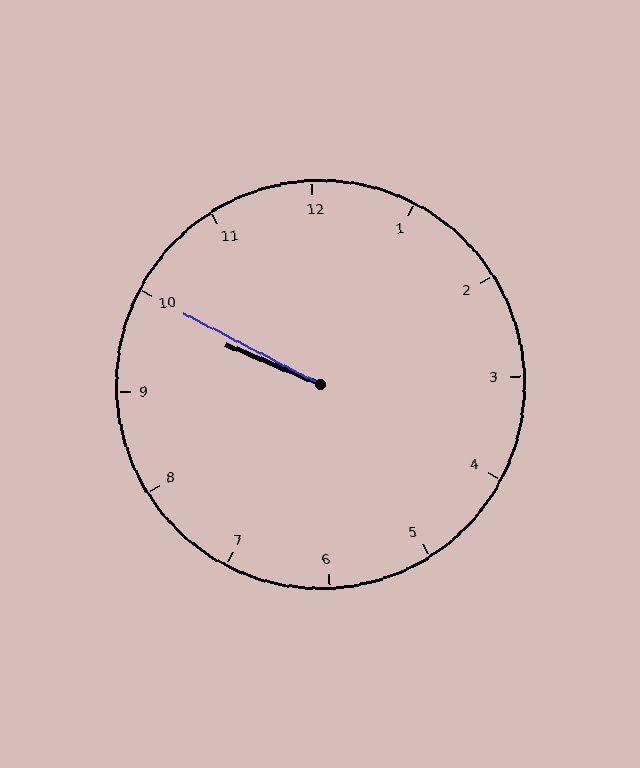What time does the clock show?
9:50.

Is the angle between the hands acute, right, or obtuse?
It is acute.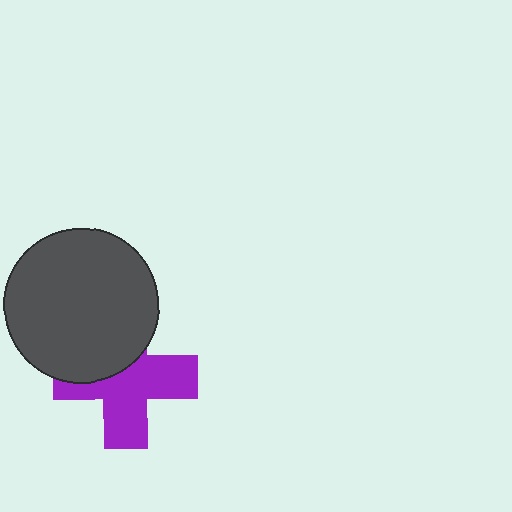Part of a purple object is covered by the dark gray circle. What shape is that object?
It is a cross.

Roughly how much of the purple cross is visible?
About half of it is visible (roughly 62%).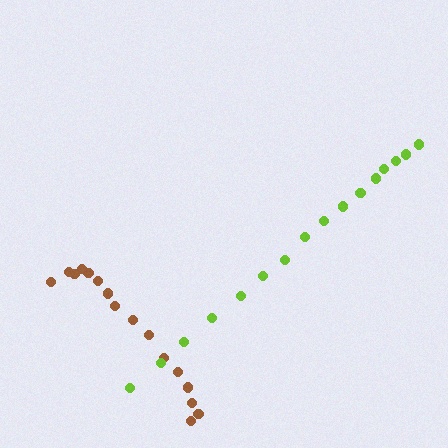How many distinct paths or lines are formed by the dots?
There are 2 distinct paths.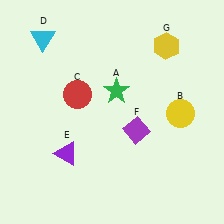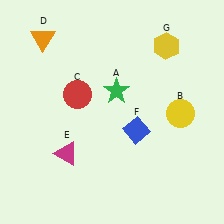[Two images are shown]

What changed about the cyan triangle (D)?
In Image 1, D is cyan. In Image 2, it changed to orange.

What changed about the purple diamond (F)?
In Image 1, F is purple. In Image 2, it changed to blue.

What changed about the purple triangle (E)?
In Image 1, E is purple. In Image 2, it changed to magenta.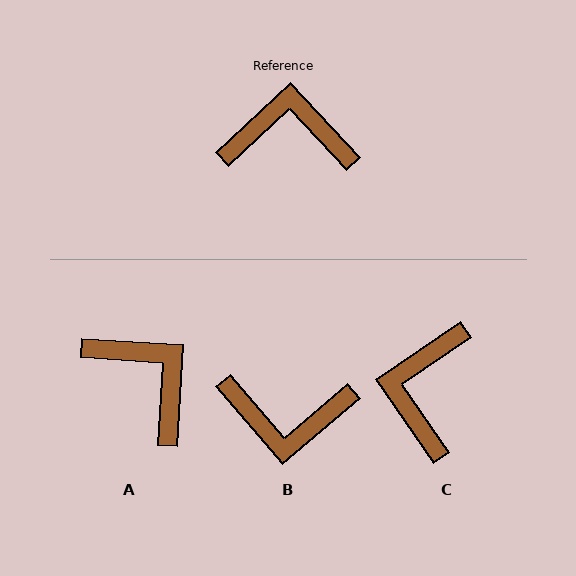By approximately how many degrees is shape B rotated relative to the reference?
Approximately 178 degrees counter-clockwise.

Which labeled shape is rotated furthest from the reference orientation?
B, about 178 degrees away.